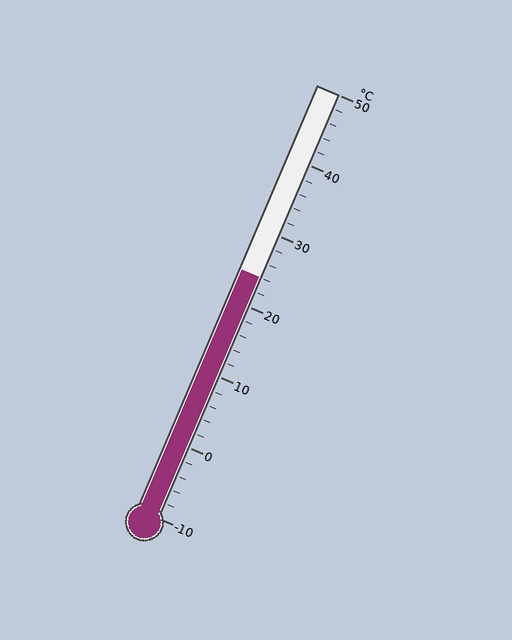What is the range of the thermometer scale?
The thermometer scale ranges from -10°C to 50°C.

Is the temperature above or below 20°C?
The temperature is above 20°C.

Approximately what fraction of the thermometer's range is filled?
The thermometer is filled to approximately 55% of its range.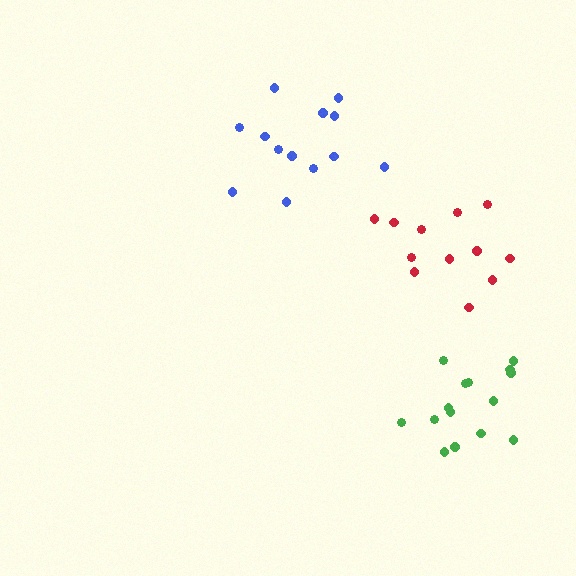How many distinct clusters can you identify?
There are 3 distinct clusters.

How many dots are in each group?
Group 1: 15 dots, Group 2: 13 dots, Group 3: 12 dots (40 total).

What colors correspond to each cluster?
The clusters are colored: green, blue, red.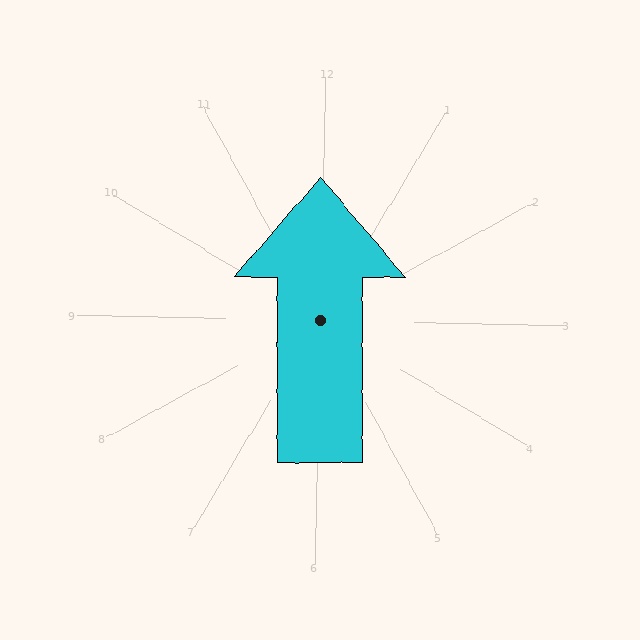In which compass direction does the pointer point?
North.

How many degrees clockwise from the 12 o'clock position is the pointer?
Approximately 359 degrees.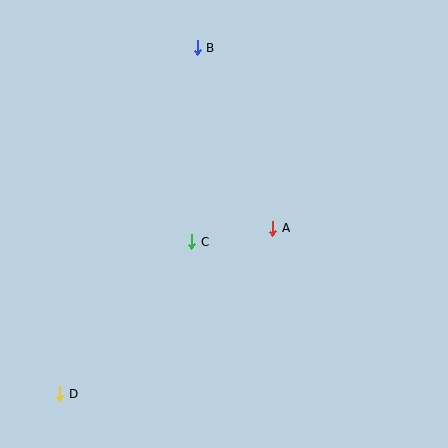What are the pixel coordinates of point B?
Point B is at (197, 48).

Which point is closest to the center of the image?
Point C at (192, 242) is closest to the center.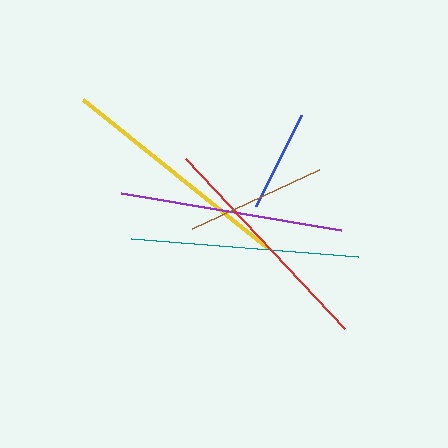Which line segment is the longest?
The yellow line is the longest at approximately 236 pixels.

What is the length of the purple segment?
The purple segment is approximately 224 pixels long.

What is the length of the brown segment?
The brown segment is approximately 141 pixels long.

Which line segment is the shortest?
The blue line is the shortest at approximately 101 pixels.